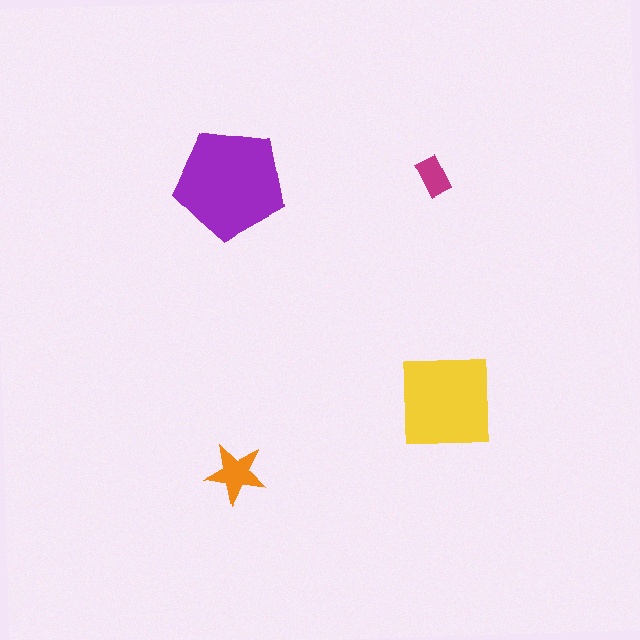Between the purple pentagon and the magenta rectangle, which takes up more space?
The purple pentagon.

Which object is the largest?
The purple pentagon.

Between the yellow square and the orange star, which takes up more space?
The yellow square.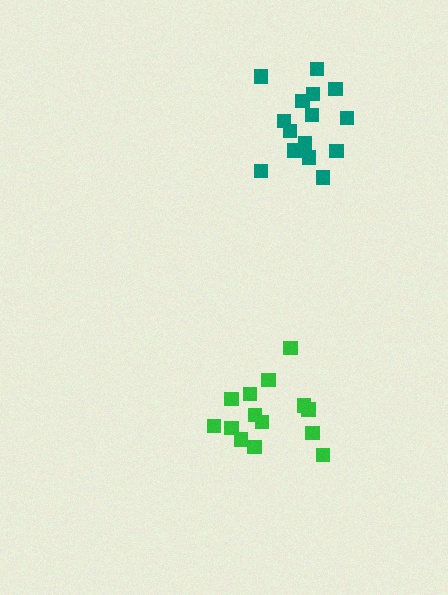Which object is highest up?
The teal cluster is topmost.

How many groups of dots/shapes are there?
There are 2 groups.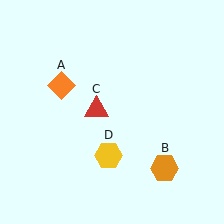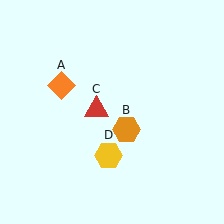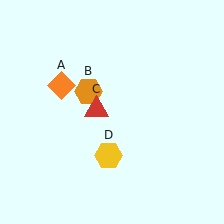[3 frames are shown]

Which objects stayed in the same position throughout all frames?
Orange diamond (object A) and red triangle (object C) and yellow hexagon (object D) remained stationary.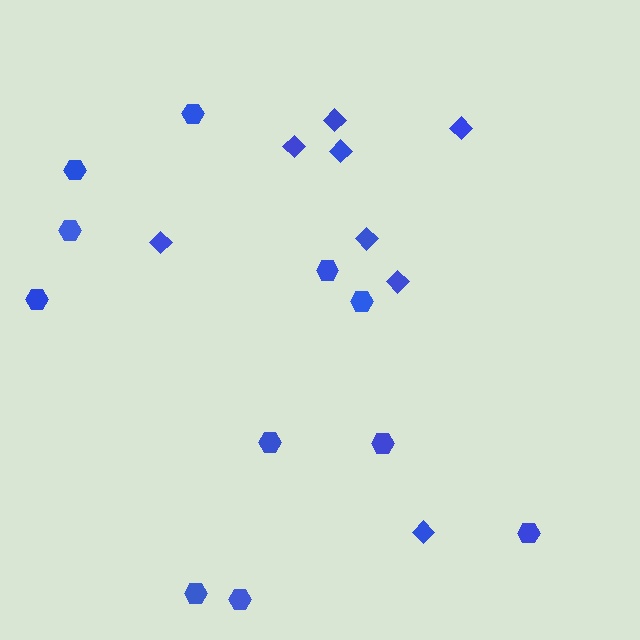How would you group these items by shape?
There are 2 groups: one group of hexagons (11) and one group of diamonds (8).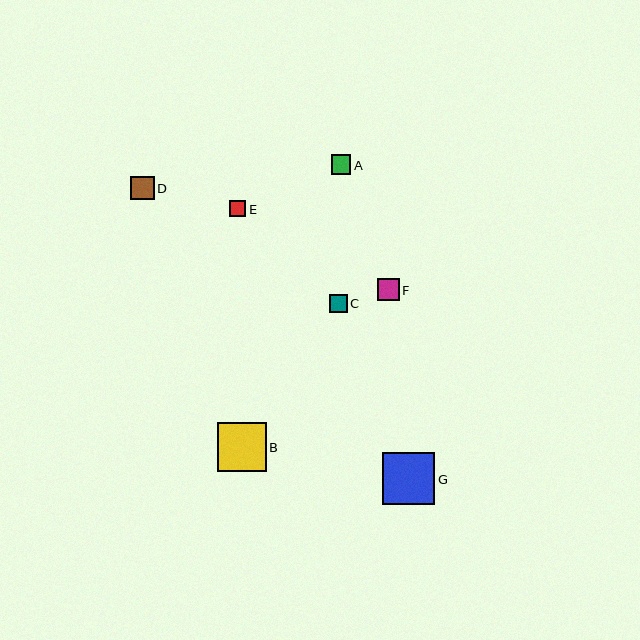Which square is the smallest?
Square E is the smallest with a size of approximately 16 pixels.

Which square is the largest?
Square G is the largest with a size of approximately 52 pixels.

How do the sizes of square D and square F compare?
Square D and square F are approximately the same size.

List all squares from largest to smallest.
From largest to smallest: G, B, D, F, A, C, E.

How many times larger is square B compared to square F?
Square B is approximately 2.2 times the size of square F.